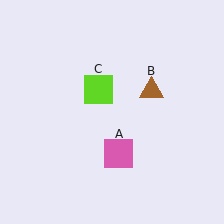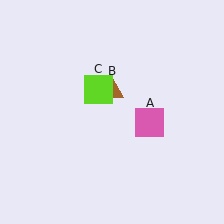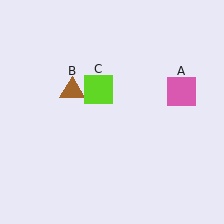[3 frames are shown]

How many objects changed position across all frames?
2 objects changed position: pink square (object A), brown triangle (object B).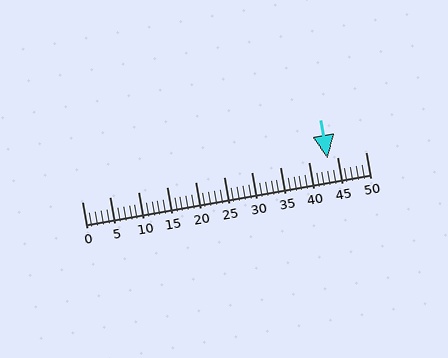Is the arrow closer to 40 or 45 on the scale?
The arrow is closer to 45.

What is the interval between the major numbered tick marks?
The major tick marks are spaced 5 units apart.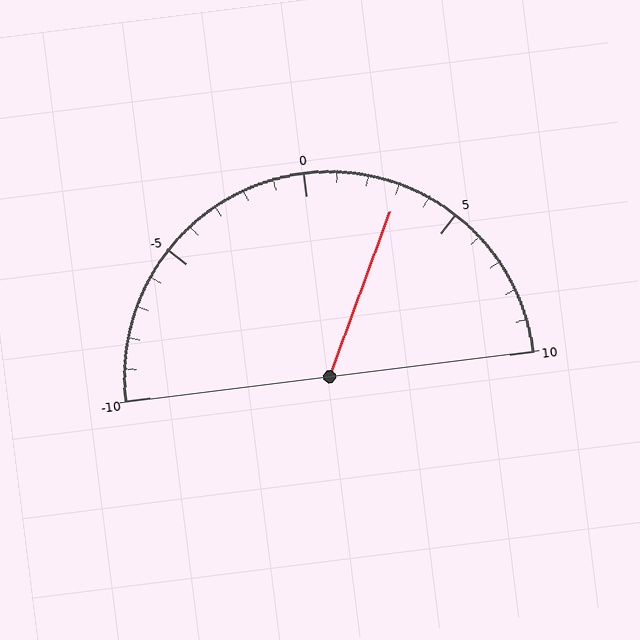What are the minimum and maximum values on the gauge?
The gauge ranges from -10 to 10.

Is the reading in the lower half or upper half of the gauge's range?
The reading is in the upper half of the range (-10 to 10).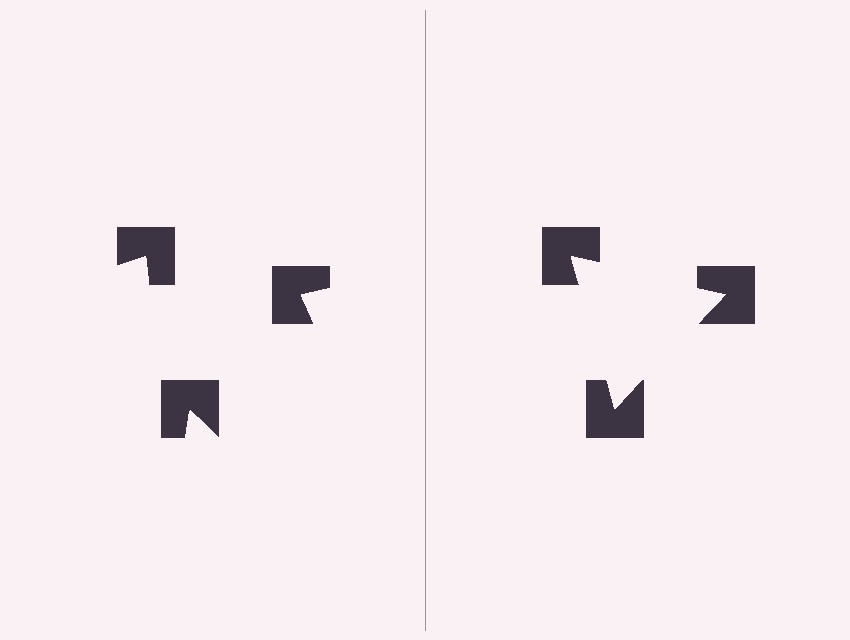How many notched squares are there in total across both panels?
6 — 3 on each side.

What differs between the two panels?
The notched squares are positioned identically on both sides; only the wedge orientations differ. On the right they align to a triangle; on the left they are misaligned.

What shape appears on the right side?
An illusory triangle.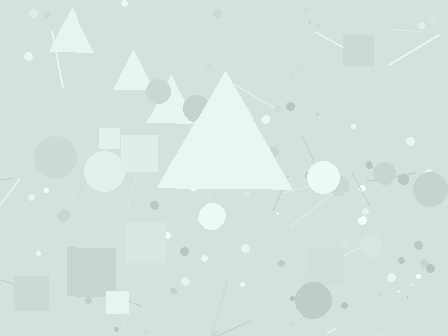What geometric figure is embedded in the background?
A triangle is embedded in the background.